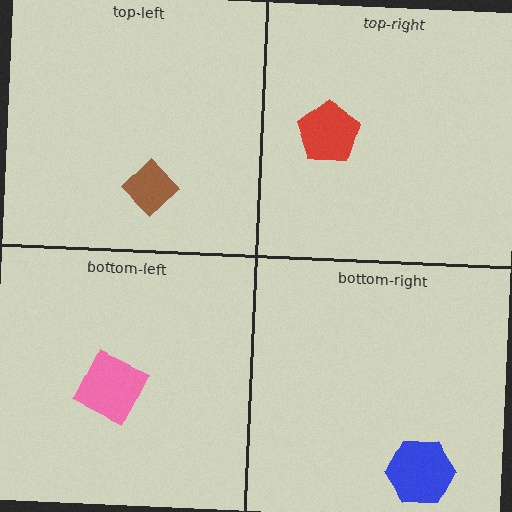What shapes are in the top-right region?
The red pentagon.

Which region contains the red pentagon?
The top-right region.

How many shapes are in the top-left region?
1.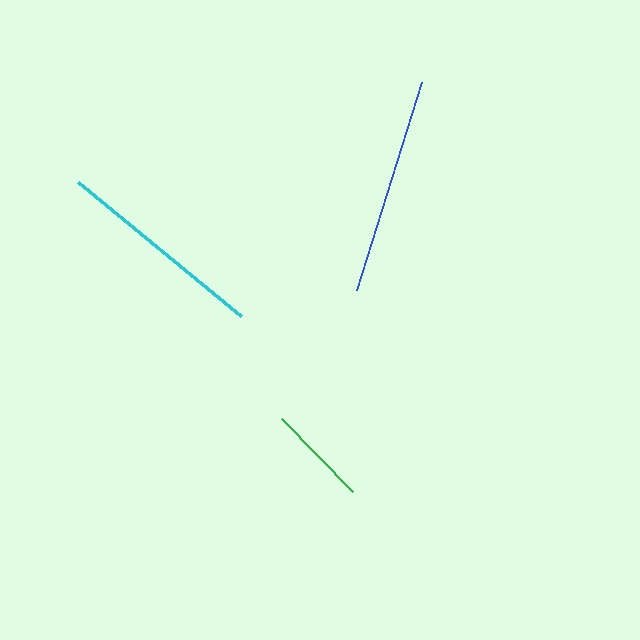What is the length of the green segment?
The green segment is approximately 102 pixels long.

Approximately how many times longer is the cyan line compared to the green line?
The cyan line is approximately 2.1 times the length of the green line.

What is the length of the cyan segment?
The cyan segment is approximately 211 pixels long.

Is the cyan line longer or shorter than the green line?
The cyan line is longer than the green line.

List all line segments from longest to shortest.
From longest to shortest: blue, cyan, green.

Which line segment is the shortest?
The green line is the shortest at approximately 102 pixels.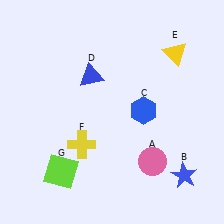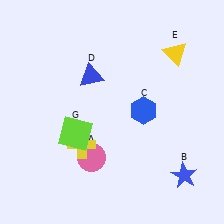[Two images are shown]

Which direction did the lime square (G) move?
The lime square (G) moved up.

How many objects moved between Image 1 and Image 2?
2 objects moved between the two images.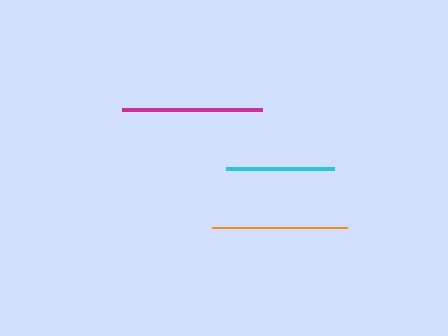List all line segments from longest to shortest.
From longest to shortest: magenta, orange, cyan.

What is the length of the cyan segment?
The cyan segment is approximately 108 pixels long.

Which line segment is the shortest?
The cyan line is the shortest at approximately 108 pixels.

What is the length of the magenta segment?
The magenta segment is approximately 139 pixels long.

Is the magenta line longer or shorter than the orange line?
The magenta line is longer than the orange line.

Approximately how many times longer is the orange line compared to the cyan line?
The orange line is approximately 1.2 times the length of the cyan line.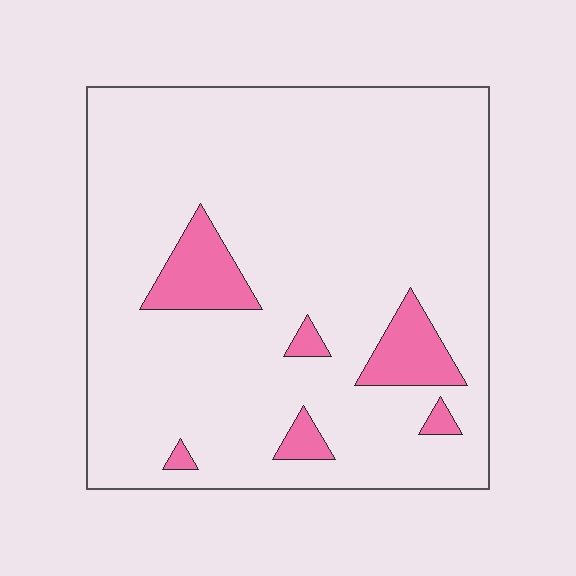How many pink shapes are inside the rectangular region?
6.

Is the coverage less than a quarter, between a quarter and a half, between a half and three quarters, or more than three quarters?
Less than a quarter.